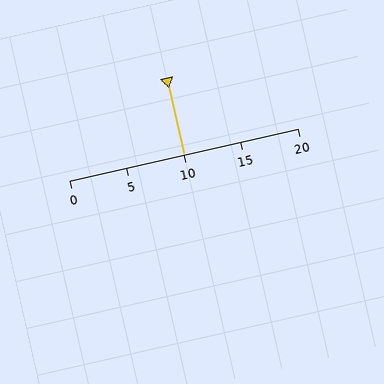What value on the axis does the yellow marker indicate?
The marker indicates approximately 10.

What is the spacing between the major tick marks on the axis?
The major ticks are spaced 5 apart.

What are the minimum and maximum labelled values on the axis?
The axis runs from 0 to 20.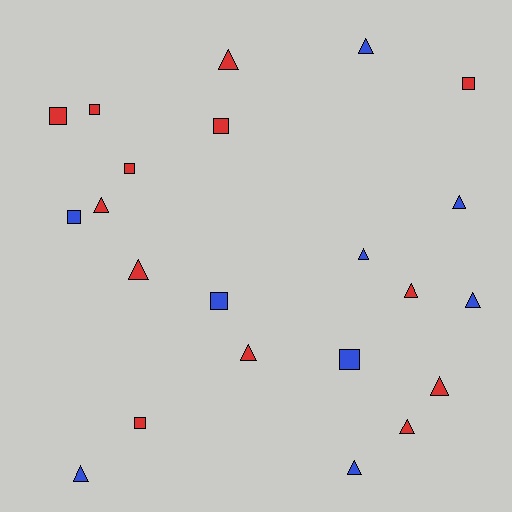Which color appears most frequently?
Red, with 13 objects.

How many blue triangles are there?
There are 6 blue triangles.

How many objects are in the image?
There are 22 objects.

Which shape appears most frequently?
Triangle, with 13 objects.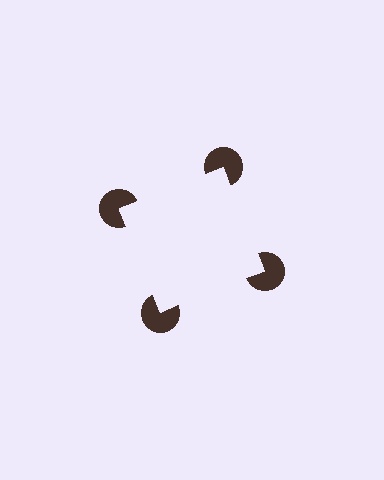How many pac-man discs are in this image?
There are 4 — one at each vertex of the illusory square.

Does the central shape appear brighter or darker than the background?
It typically appears slightly brighter than the background, even though no actual brightness change is drawn.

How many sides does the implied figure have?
4 sides.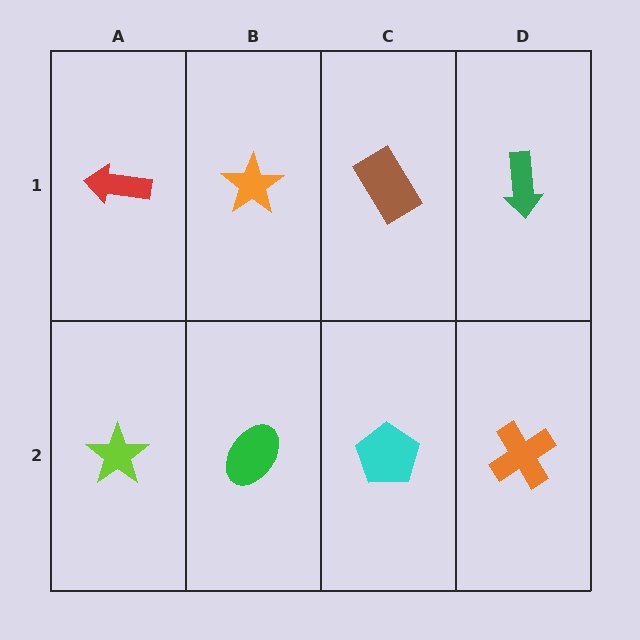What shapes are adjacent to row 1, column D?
An orange cross (row 2, column D), a brown rectangle (row 1, column C).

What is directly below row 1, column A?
A lime star.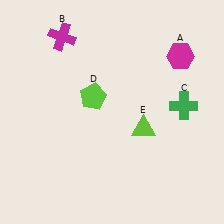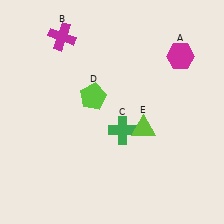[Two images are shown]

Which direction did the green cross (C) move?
The green cross (C) moved left.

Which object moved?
The green cross (C) moved left.